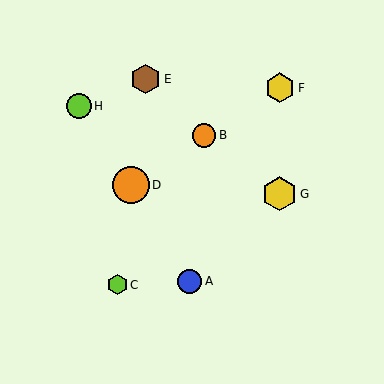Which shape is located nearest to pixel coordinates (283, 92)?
The yellow hexagon (labeled F) at (280, 88) is nearest to that location.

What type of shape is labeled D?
Shape D is an orange circle.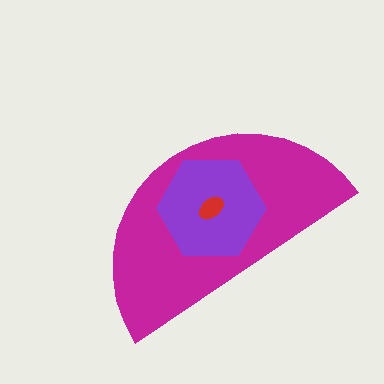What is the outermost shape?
The magenta semicircle.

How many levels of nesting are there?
3.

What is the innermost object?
The red ellipse.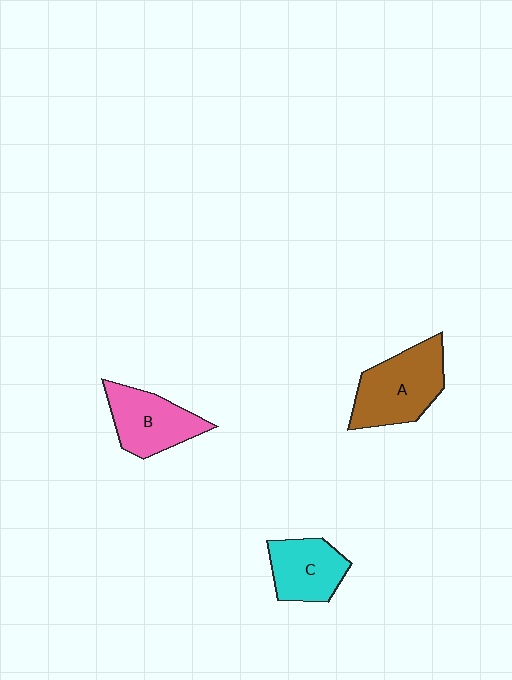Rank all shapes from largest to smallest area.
From largest to smallest: A (brown), B (pink), C (cyan).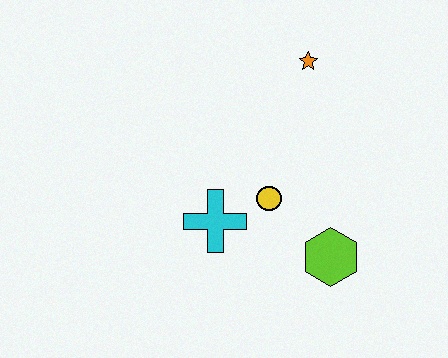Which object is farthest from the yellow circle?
The orange star is farthest from the yellow circle.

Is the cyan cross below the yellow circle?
Yes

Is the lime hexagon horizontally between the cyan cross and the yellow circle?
No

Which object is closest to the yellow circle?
The cyan cross is closest to the yellow circle.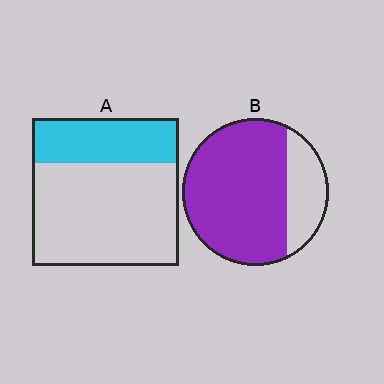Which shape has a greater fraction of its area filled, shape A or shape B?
Shape B.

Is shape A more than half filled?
No.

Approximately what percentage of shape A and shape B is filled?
A is approximately 30% and B is approximately 75%.